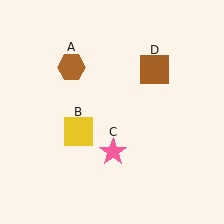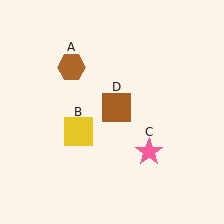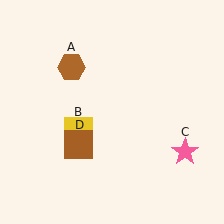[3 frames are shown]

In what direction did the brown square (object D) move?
The brown square (object D) moved down and to the left.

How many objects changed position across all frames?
2 objects changed position: pink star (object C), brown square (object D).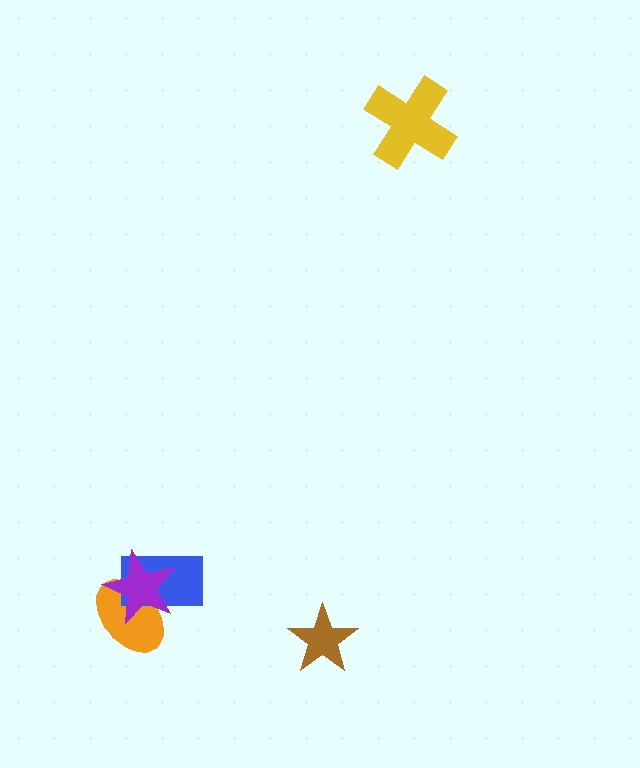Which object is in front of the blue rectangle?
The purple star is in front of the blue rectangle.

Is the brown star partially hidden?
No, no other shape covers it.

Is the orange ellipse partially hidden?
Yes, it is partially covered by another shape.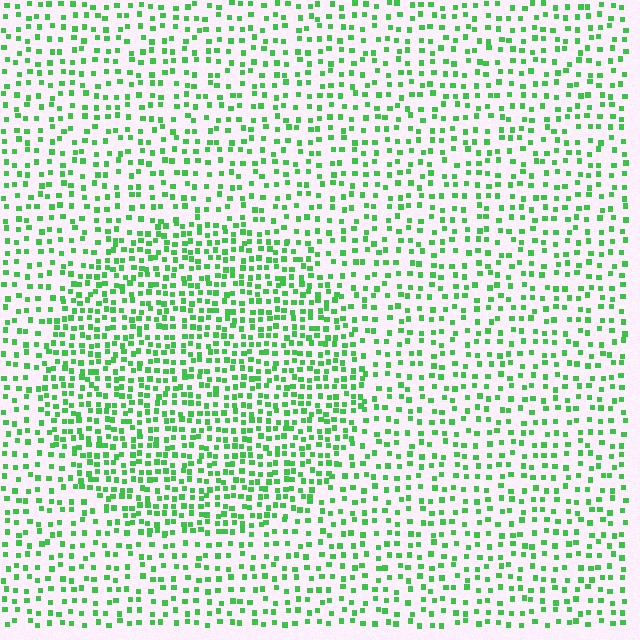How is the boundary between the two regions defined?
The boundary is defined by a change in element density (approximately 1.7x ratio). All elements are the same color, size, and shape.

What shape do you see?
I see a circle.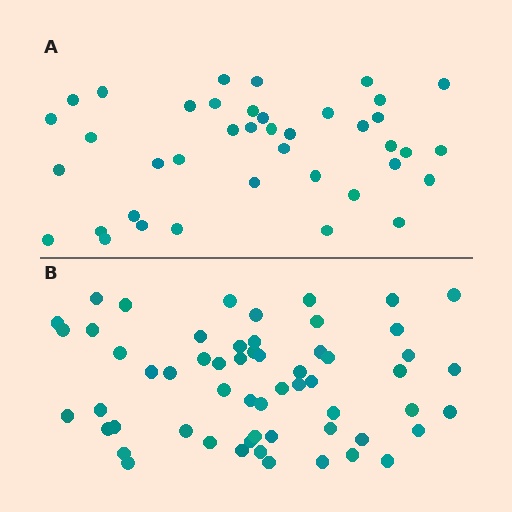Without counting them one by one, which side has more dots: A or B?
Region B (the bottom region) has more dots.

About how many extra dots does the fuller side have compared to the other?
Region B has approximately 20 more dots than region A.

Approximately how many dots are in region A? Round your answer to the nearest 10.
About 40 dots.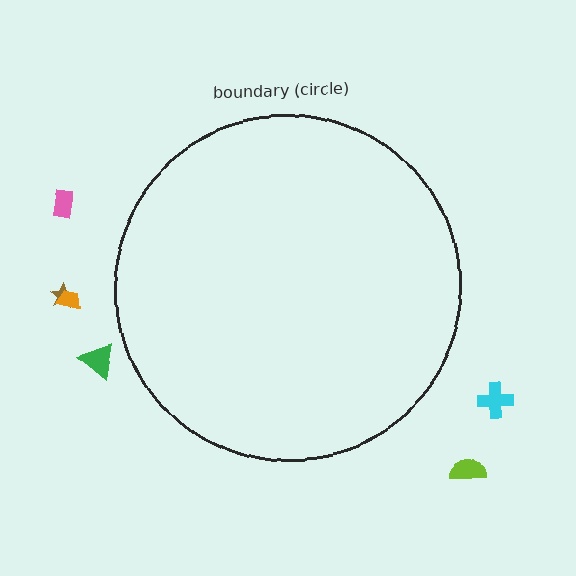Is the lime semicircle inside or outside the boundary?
Outside.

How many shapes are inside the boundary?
0 inside, 6 outside.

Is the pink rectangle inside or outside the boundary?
Outside.